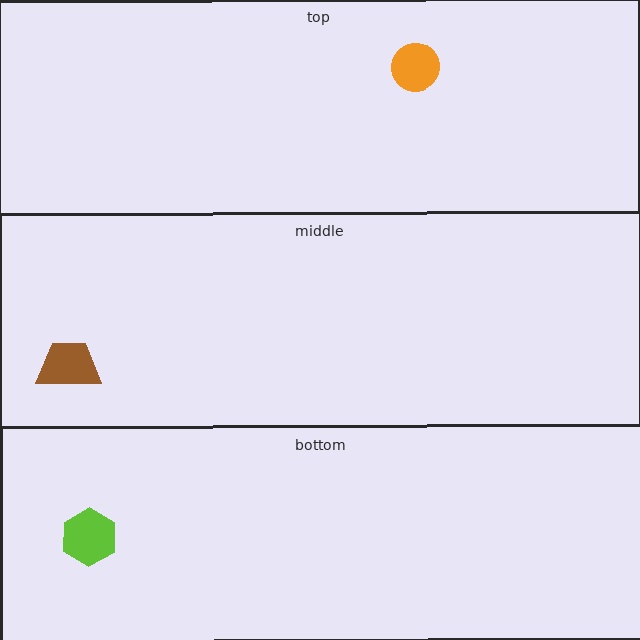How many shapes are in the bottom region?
1.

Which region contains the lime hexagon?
The bottom region.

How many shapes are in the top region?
1.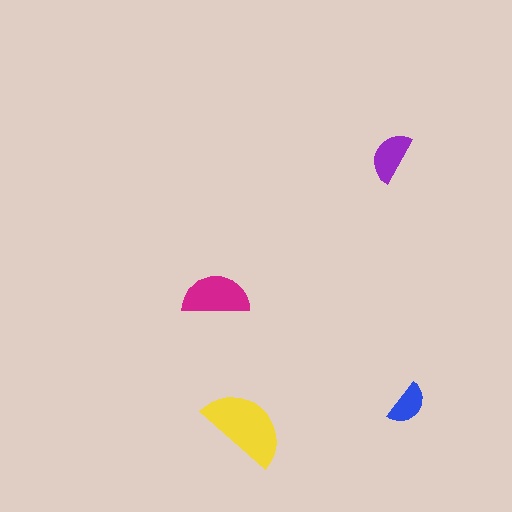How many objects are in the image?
There are 4 objects in the image.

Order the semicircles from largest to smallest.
the yellow one, the magenta one, the purple one, the blue one.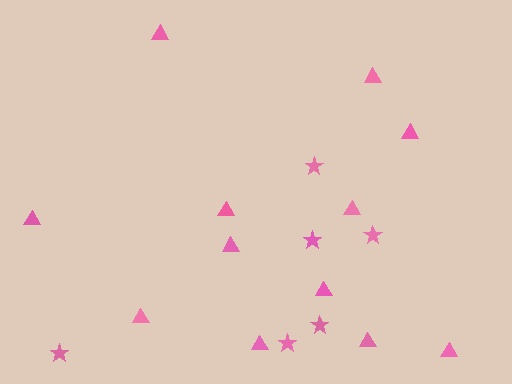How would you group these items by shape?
There are 2 groups: one group of triangles (12) and one group of stars (6).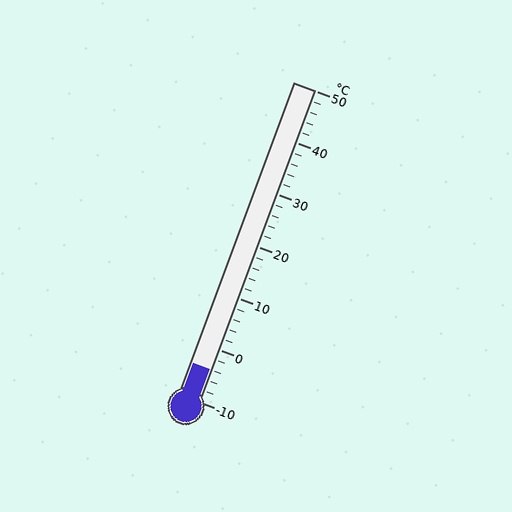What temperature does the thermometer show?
The thermometer shows approximately -4°C.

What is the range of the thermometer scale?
The thermometer scale ranges from -10°C to 50°C.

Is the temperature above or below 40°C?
The temperature is below 40°C.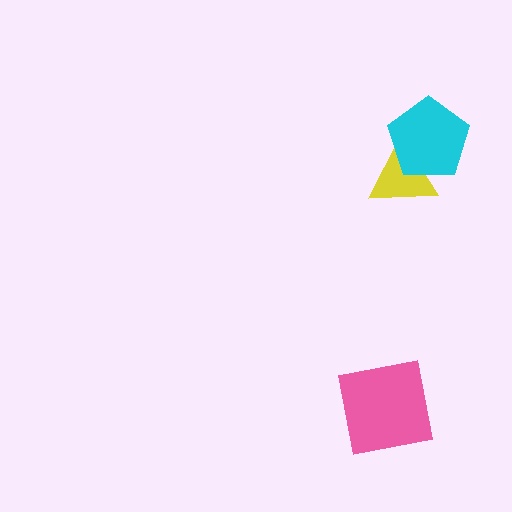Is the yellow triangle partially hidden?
Yes, it is partially covered by another shape.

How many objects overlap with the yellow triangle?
1 object overlaps with the yellow triangle.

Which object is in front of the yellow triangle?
The cyan pentagon is in front of the yellow triangle.